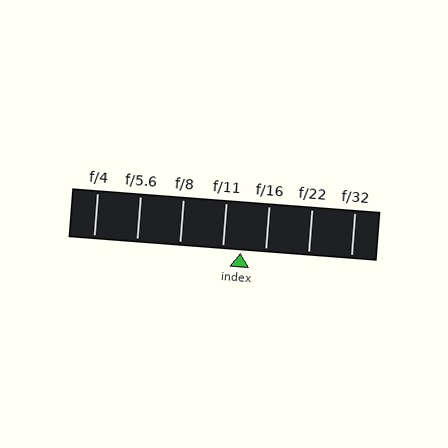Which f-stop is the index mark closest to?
The index mark is closest to f/11.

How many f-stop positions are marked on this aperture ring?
There are 7 f-stop positions marked.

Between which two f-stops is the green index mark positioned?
The index mark is between f/11 and f/16.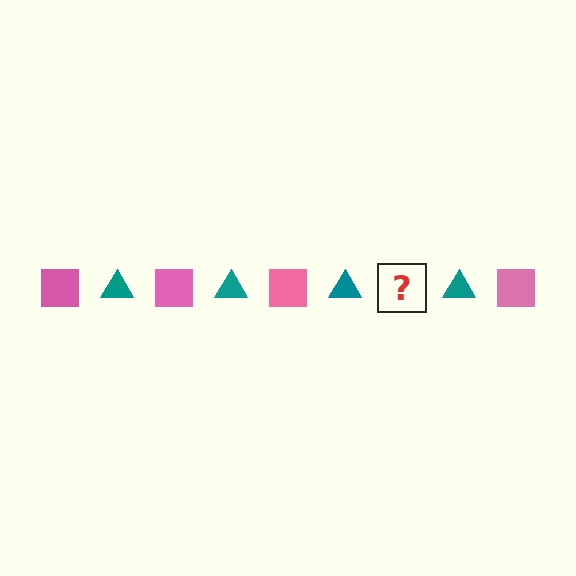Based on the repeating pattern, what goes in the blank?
The blank should be a pink square.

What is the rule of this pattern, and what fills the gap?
The rule is that the pattern alternates between pink square and teal triangle. The gap should be filled with a pink square.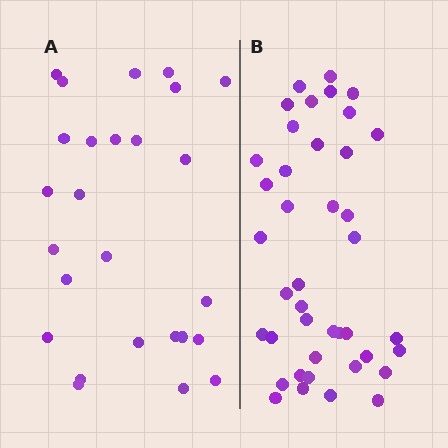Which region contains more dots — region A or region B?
Region B (the right region) has more dots.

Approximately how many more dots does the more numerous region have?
Region B has approximately 15 more dots than region A.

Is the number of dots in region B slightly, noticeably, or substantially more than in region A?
Region B has substantially more. The ratio is roughly 1.6 to 1.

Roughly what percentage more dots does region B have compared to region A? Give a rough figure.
About 60% more.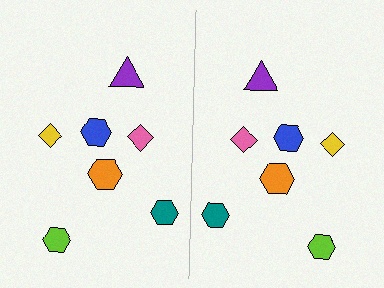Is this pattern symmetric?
Yes, this pattern has bilateral (reflection) symmetry.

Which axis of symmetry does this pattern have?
The pattern has a vertical axis of symmetry running through the center of the image.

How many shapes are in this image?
There are 14 shapes in this image.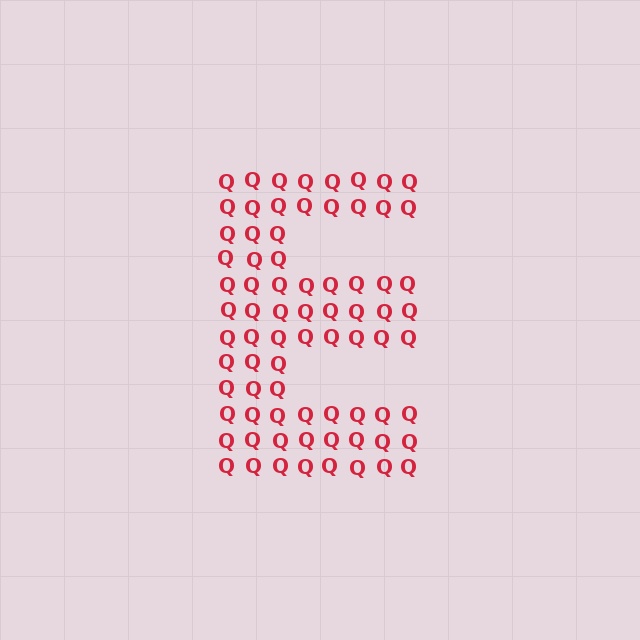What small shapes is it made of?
It is made of small letter Q's.